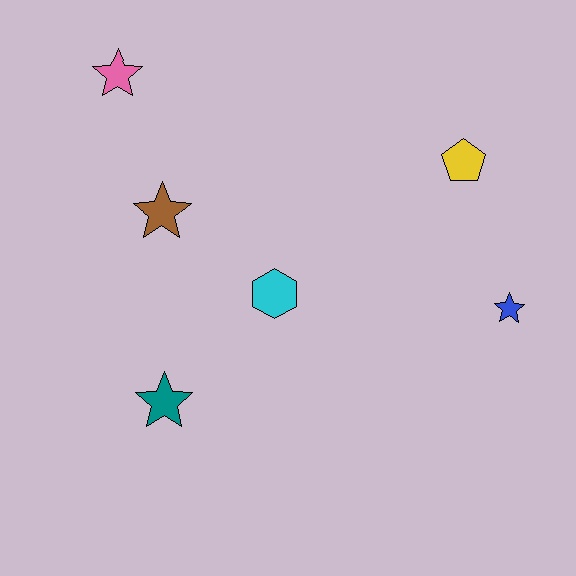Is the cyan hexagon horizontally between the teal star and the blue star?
Yes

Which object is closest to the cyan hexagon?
The brown star is closest to the cyan hexagon.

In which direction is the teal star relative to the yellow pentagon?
The teal star is to the left of the yellow pentagon.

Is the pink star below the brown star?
No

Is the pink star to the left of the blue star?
Yes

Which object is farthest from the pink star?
The blue star is farthest from the pink star.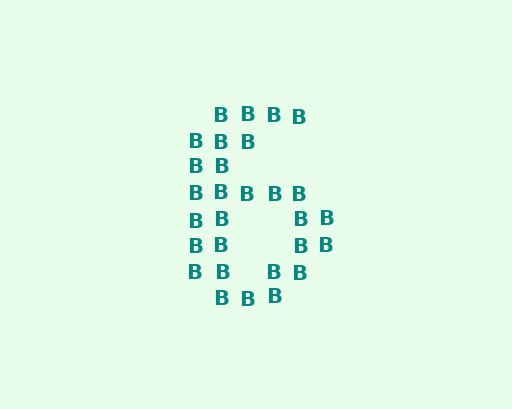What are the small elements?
The small elements are letter B's.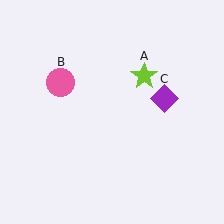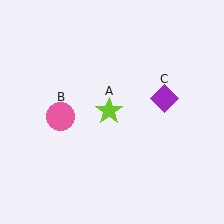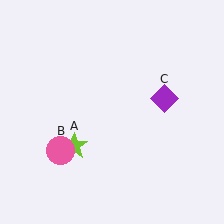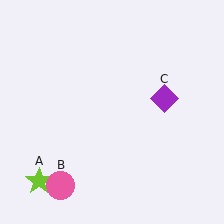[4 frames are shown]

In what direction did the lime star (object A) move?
The lime star (object A) moved down and to the left.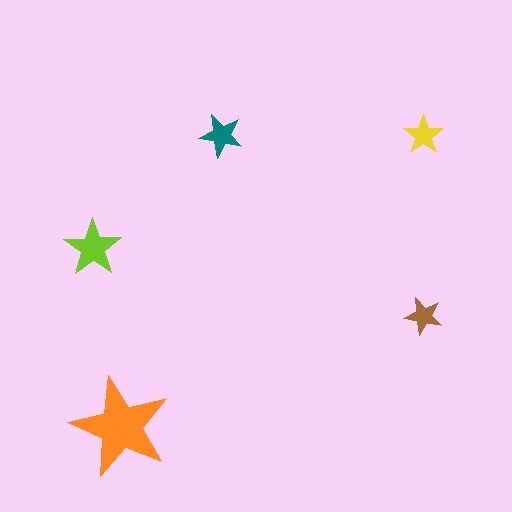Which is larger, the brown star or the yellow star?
The yellow one.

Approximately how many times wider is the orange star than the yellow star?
About 2.5 times wider.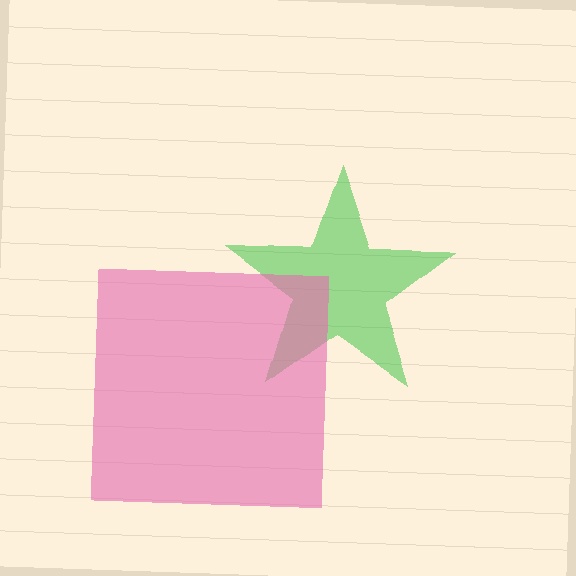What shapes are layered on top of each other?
The layered shapes are: a green star, a pink square.